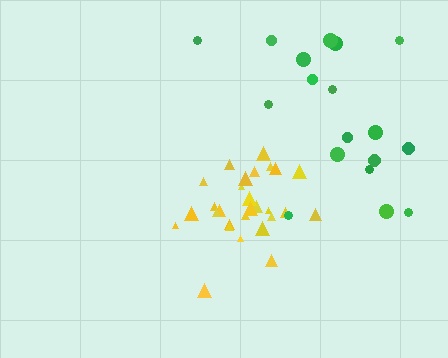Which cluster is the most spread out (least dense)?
Green.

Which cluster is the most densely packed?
Yellow.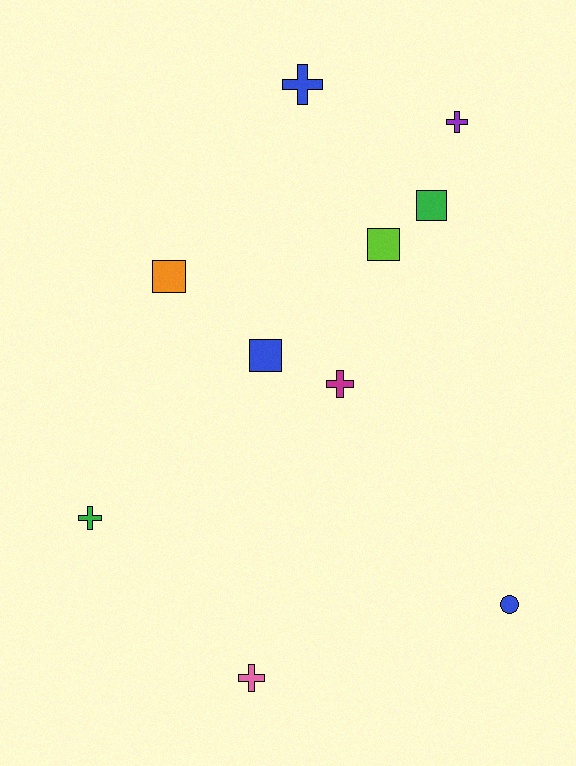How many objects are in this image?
There are 10 objects.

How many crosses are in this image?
There are 5 crosses.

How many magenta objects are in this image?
There is 1 magenta object.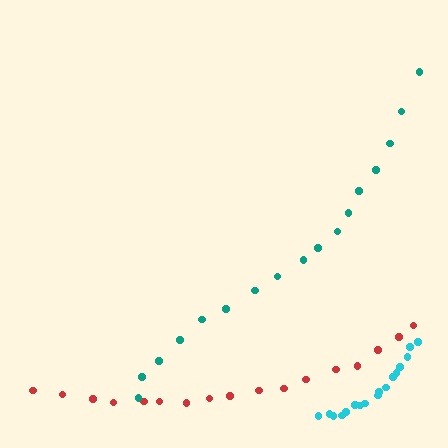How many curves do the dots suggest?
There are 3 distinct paths.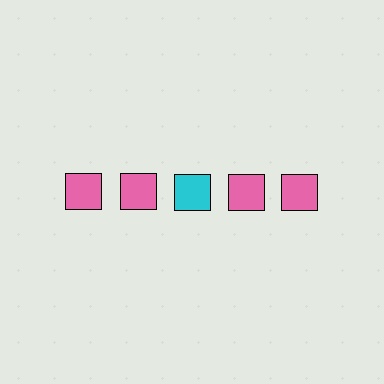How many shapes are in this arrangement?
There are 5 shapes arranged in a grid pattern.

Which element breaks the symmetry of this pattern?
The cyan square in the top row, center column breaks the symmetry. All other shapes are pink squares.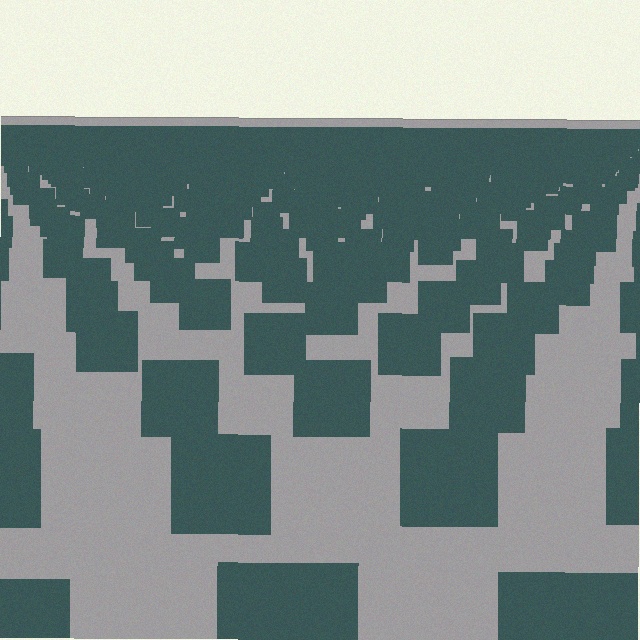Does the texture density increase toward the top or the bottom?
Density increases toward the top.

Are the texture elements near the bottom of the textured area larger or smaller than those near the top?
Larger. Near the bottom, elements are closer to the viewer and appear at a bigger on-screen size.